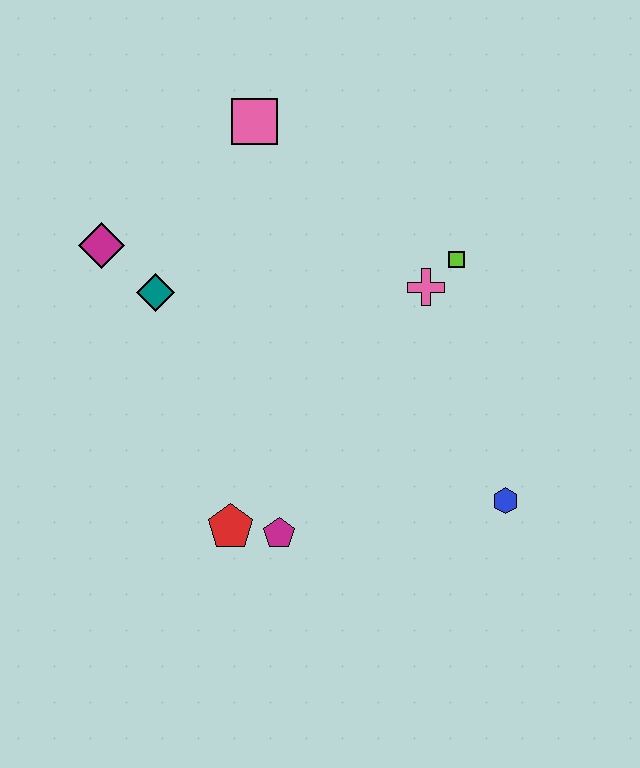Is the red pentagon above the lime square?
No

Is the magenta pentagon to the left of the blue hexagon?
Yes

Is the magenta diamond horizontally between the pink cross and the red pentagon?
No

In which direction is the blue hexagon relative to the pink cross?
The blue hexagon is below the pink cross.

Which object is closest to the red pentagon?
The magenta pentagon is closest to the red pentagon.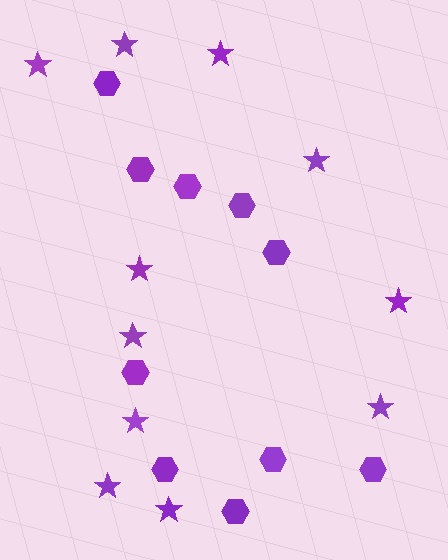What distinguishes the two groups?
There are 2 groups: one group of stars (11) and one group of hexagons (10).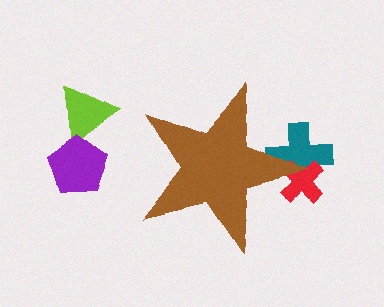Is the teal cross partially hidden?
Yes, the teal cross is partially hidden behind the brown star.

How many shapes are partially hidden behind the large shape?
2 shapes are partially hidden.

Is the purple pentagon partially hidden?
No, the purple pentagon is fully visible.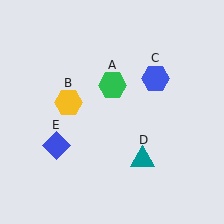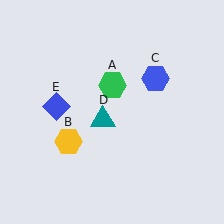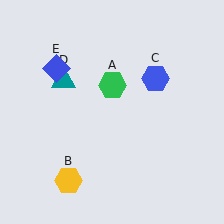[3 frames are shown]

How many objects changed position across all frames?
3 objects changed position: yellow hexagon (object B), teal triangle (object D), blue diamond (object E).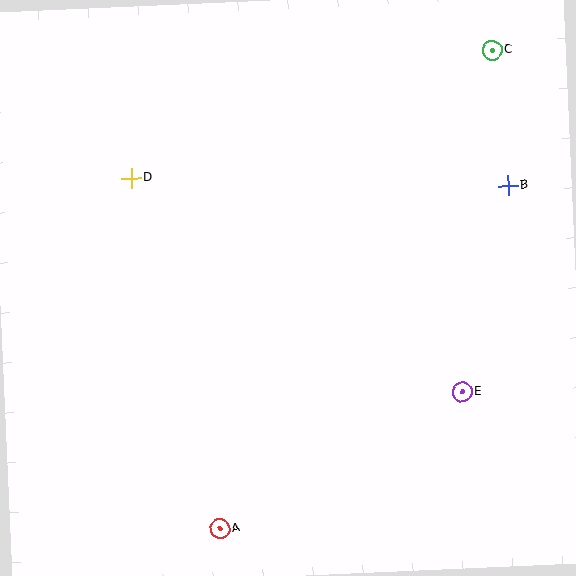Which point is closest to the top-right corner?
Point C is closest to the top-right corner.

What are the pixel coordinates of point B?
Point B is at (508, 186).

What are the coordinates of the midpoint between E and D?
The midpoint between E and D is at (297, 285).